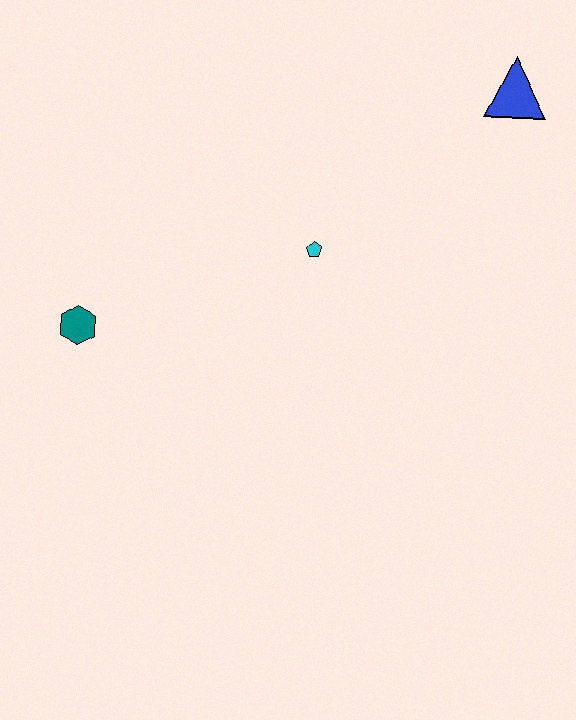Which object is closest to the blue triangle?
The cyan pentagon is closest to the blue triangle.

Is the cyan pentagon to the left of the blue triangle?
Yes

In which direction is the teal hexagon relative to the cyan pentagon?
The teal hexagon is to the left of the cyan pentagon.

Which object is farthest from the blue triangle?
The teal hexagon is farthest from the blue triangle.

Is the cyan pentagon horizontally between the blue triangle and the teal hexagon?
Yes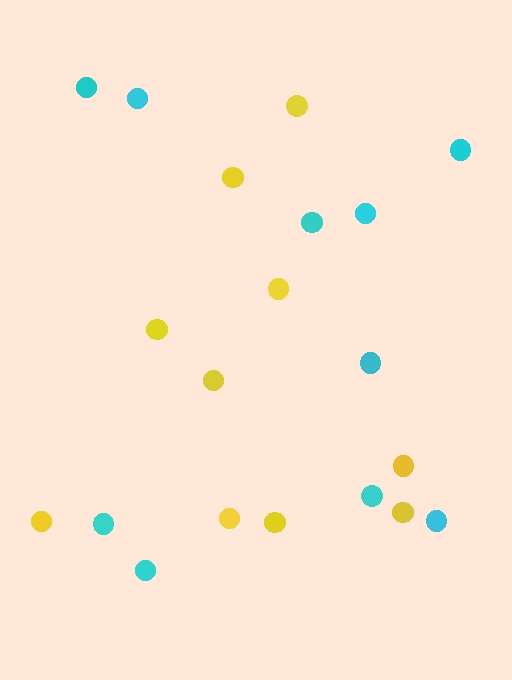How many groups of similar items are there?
There are 2 groups: one group of yellow circles (10) and one group of cyan circles (10).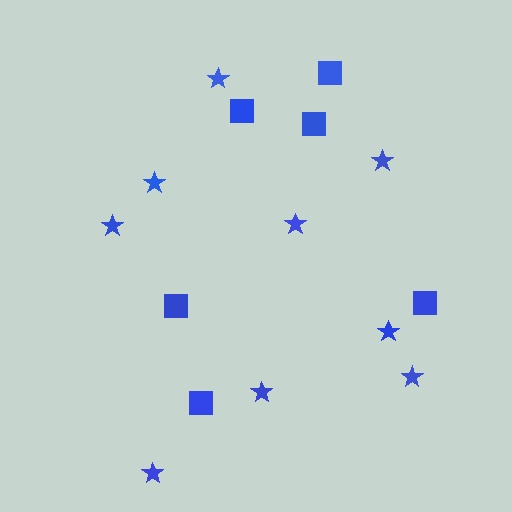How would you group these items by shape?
There are 2 groups: one group of stars (9) and one group of squares (6).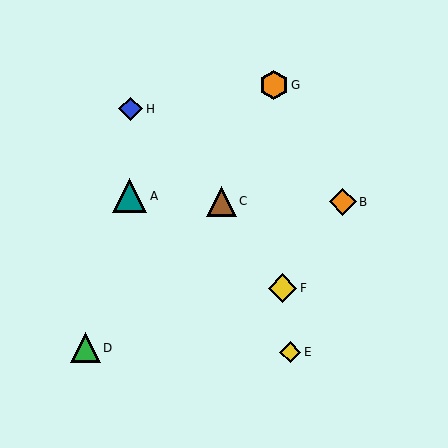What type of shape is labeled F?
Shape F is a yellow diamond.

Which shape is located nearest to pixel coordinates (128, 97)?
The blue diamond (labeled H) at (131, 109) is nearest to that location.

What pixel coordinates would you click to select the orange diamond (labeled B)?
Click at (343, 202) to select the orange diamond B.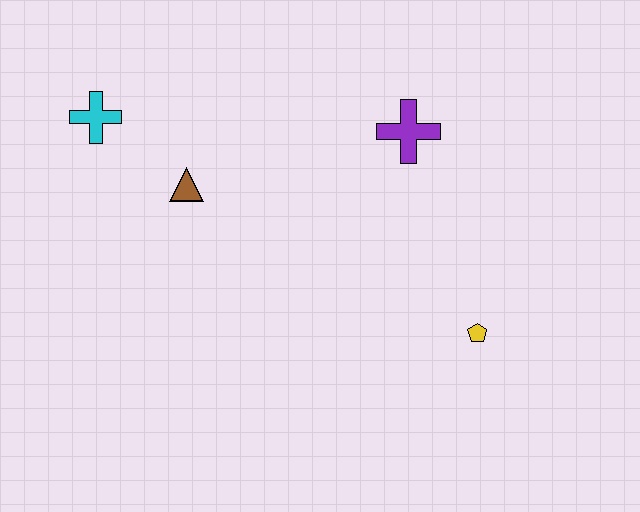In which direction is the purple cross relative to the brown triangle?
The purple cross is to the right of the brown triangle.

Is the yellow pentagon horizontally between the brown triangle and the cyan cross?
No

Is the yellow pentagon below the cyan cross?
Yes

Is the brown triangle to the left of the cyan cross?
No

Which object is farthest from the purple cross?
The cyan cross is farthest from the purple cross.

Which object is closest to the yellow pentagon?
The purple cross is closest to the yellow pentagon.